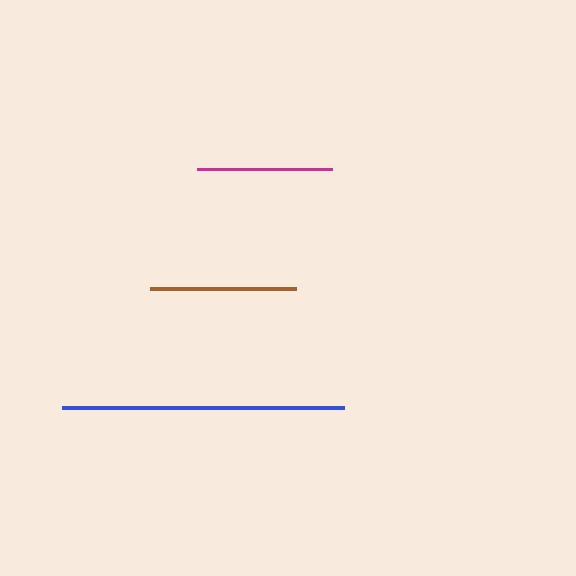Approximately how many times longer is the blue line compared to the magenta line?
The blue line is approximately 2.1 times the length of the magenta line.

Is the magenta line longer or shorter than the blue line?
The blue line is longer than the magenta line.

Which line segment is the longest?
The blue line is the longest at approximately 282 pixels.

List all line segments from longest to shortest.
From longest to shortest: blue, brown, magenta.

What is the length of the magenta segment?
The magenta segment is approximately 135 pixels long.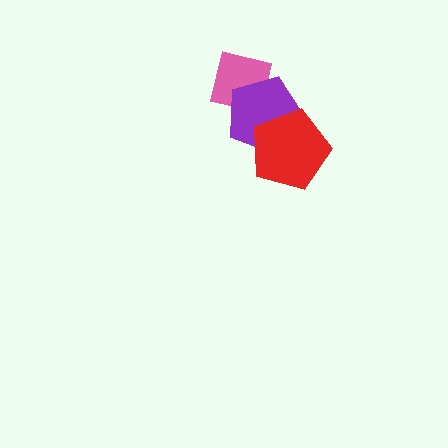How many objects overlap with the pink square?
1 object overlaps with the pink square.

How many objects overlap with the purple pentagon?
2 objects overlap with the purple pentagon.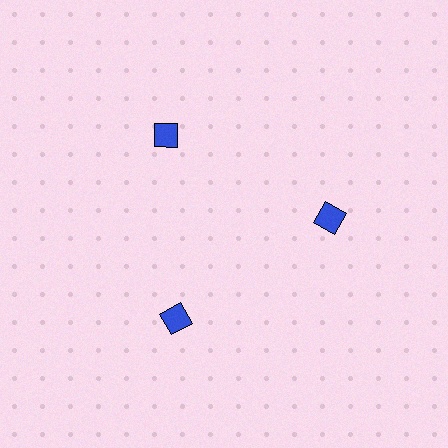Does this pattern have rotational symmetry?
Yes, this pattern has 3-fold rotational symmetry. It looks the same after rotating 120 degrees around the center.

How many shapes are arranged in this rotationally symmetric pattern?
There are 3 shapes, arranged in 3 groups of 1.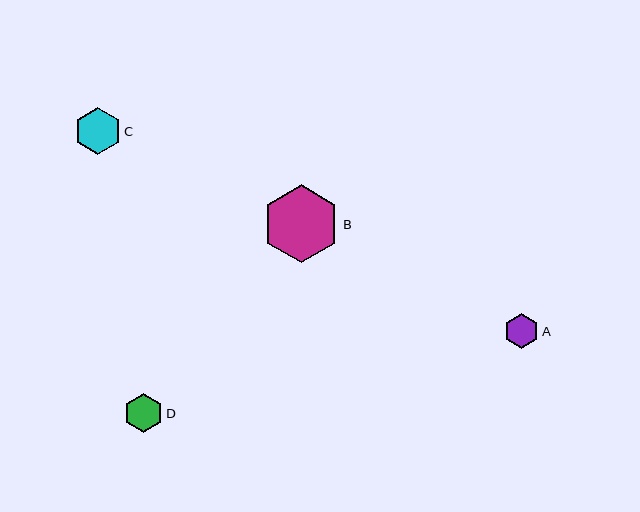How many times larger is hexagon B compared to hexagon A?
Hexagon B is approximately 2.2 times the size of hexagon A.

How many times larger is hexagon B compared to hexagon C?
Hexagon B is approximately 1.7 times the size of hexagon C.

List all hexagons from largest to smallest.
From largest to smallest: B, C, D, A.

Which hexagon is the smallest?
Hexagon A is the smallest with a size of approximately 35 pixels.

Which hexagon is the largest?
Hexagon B is the largest with a size of approximately 78 pixels.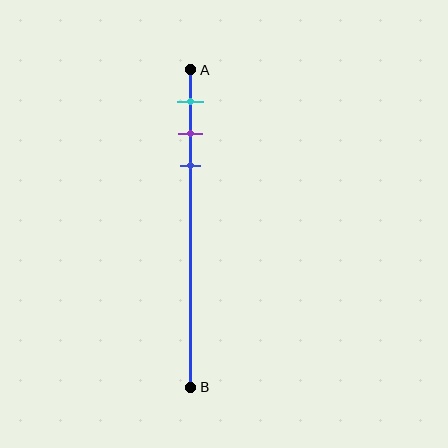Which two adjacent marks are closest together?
The purple and blue marks are the closest adjacent pair.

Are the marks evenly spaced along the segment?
Yes, the marks are approximately evenly spaced.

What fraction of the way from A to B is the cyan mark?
The cyan mark is approximately 10% (0.1) of the way from A to B.